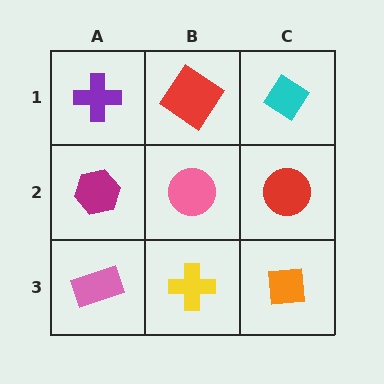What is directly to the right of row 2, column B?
A red circle.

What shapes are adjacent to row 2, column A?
A purple cross (row 1, column A), a pink rectangle (row 3, column A), a pink circle (row 2, column B).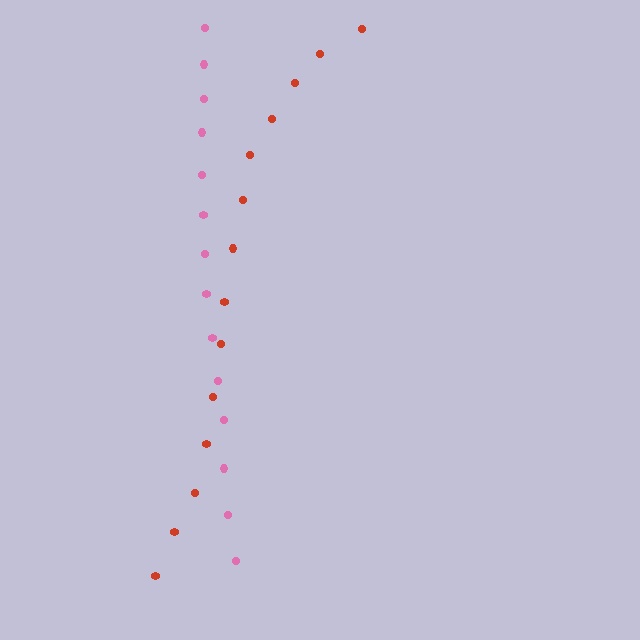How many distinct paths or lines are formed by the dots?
There are 2 distinct paths.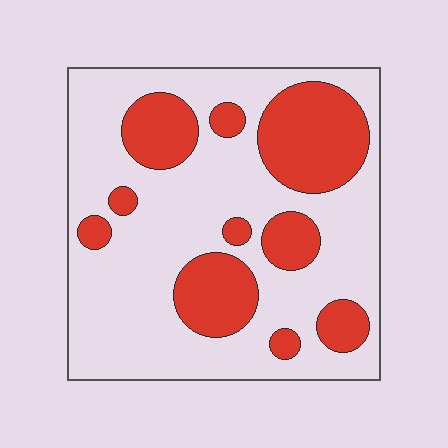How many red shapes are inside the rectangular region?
10.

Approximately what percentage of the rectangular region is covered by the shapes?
Approximately 30%.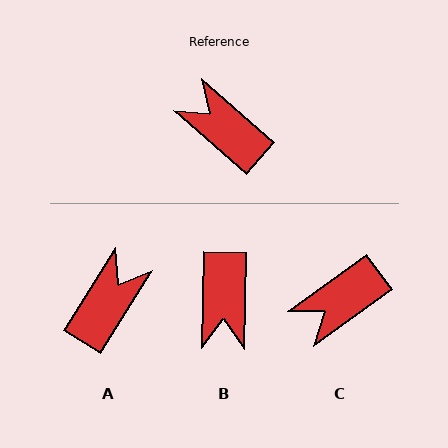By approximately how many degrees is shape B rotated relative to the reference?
Approximately 130 degrees counter-clockwise.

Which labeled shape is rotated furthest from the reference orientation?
B, about 130 degrees away.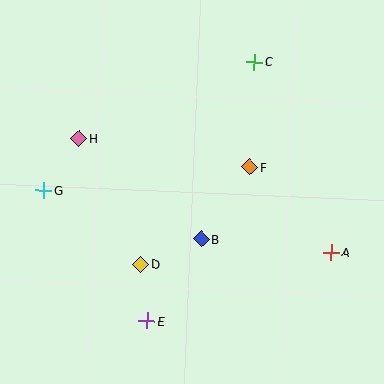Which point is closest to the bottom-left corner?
Point E is closest to the bottom-left corner.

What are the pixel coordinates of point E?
Point E is at (147, 321).